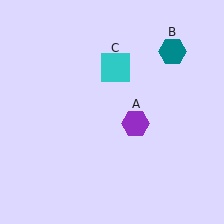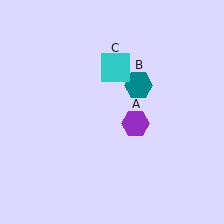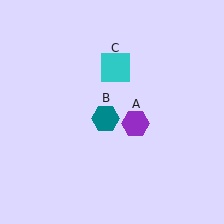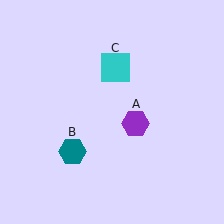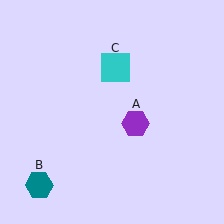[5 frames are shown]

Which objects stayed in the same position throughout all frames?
Purple hexagon (object A) and cyan square (object C) remained stationary.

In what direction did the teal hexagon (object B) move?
The teal hexagon (object B) moved down and to the left.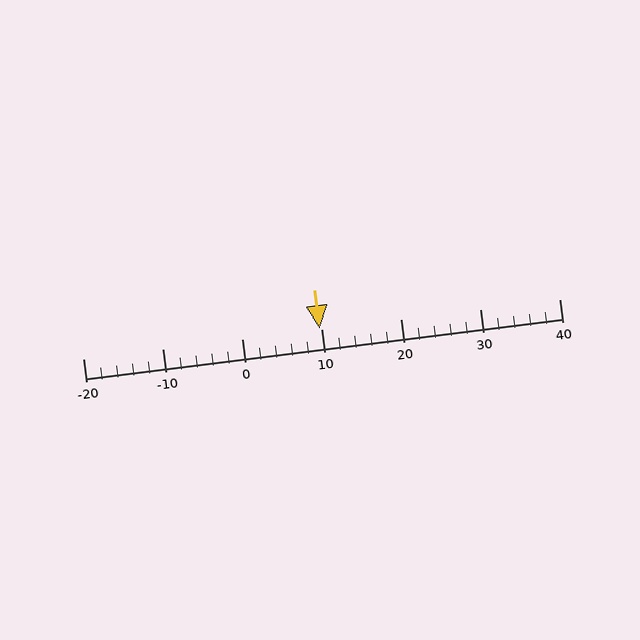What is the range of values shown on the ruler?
The ruler shows values from -20 to 40.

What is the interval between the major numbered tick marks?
The major tick marks are spaced 10 units apart.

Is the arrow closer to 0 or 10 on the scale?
The arrow is closer to 10.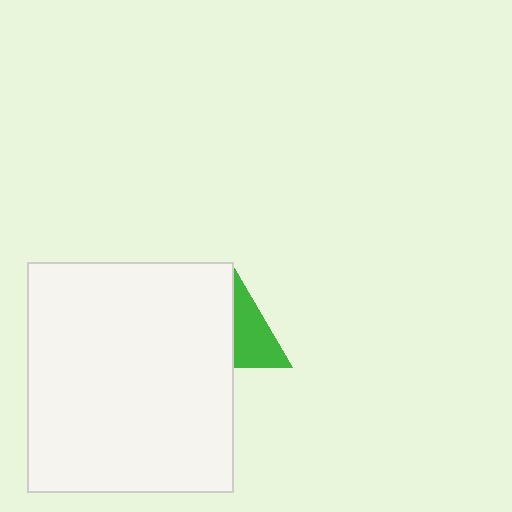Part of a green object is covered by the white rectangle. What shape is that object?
It is a triangle.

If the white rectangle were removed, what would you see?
You would see the complete green triangle.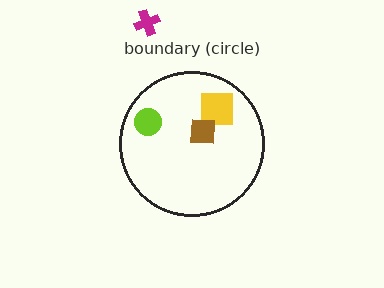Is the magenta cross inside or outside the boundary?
Outside.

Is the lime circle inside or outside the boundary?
Inside.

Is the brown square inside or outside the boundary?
Inside.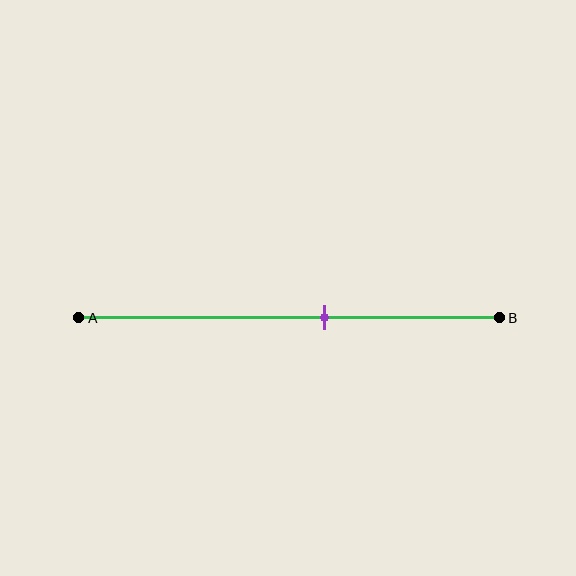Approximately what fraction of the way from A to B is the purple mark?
The purple mark is approximately 60% of the way from A to B.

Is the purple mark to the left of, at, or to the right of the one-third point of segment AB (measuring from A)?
The purple mark is to the right of the one-third point of segment AB.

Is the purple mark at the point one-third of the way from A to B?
No, the mark is at about 60% from A, not at the 33% one-third point.